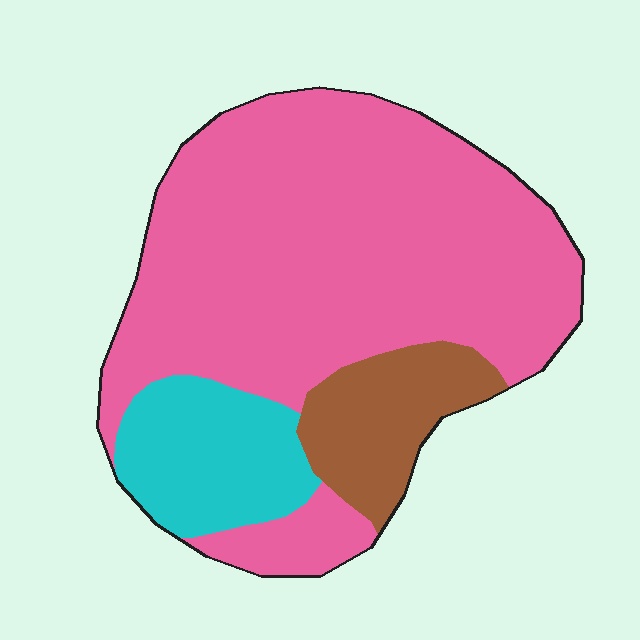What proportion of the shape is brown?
Brown takes up less than a sixth of the shape.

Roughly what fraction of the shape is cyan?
Cyan covers 15% of the shape.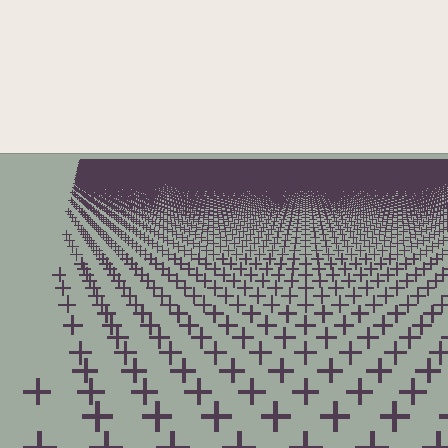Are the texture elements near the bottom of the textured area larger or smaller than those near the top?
Larger. Near the bottom, elements are closer to the viewer and appear at a bigger on-screen size.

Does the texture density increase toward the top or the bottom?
Density increases toward the top.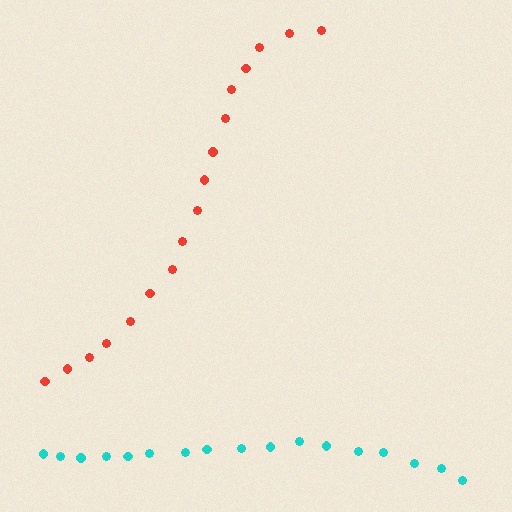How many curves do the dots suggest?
There are 2 distinct paths.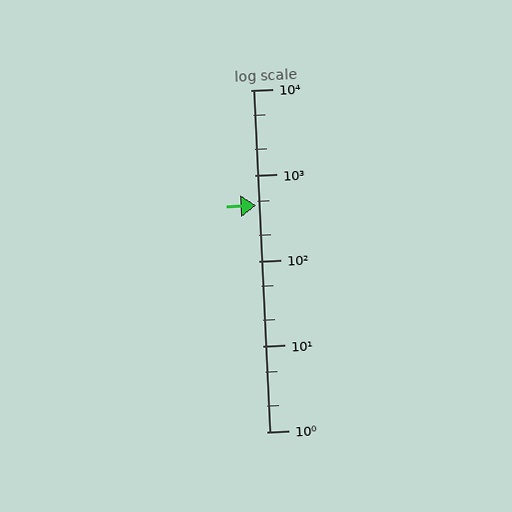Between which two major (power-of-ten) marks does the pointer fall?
The pointer is between 100 and 1000.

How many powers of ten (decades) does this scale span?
The scale spans 4 decades, from 1 to 10000.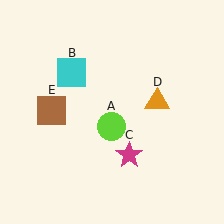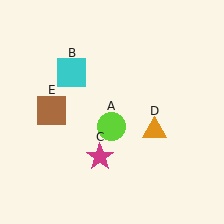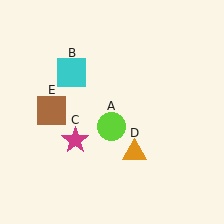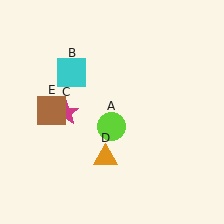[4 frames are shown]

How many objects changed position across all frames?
2 objects changed position: magenta star (object C), orange triangle (object D).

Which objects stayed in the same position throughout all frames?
Lime circle (object A) and cyan square (object B) and brown square (object E) remained stationary.